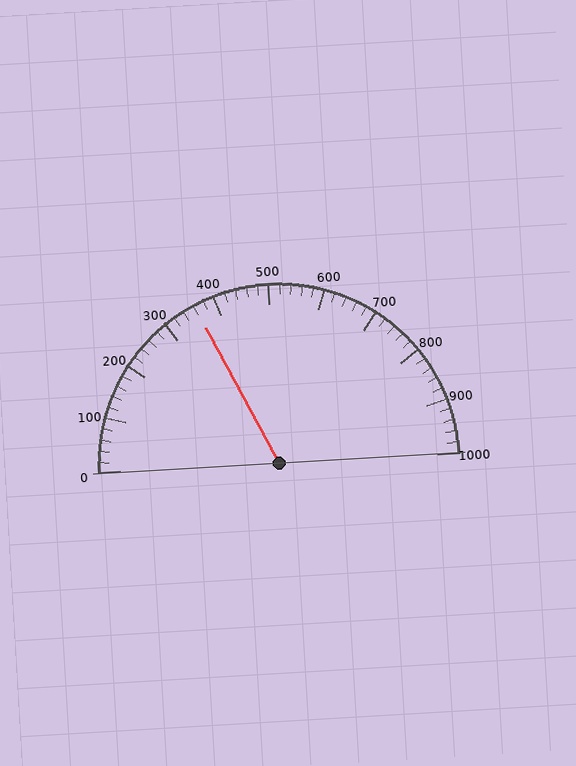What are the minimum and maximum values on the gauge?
The gauge ranges from 0 to 1000.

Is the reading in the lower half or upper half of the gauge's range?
The reading is in the lower half of the range (0 to 1000).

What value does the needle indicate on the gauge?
The needle indicates approximately 360.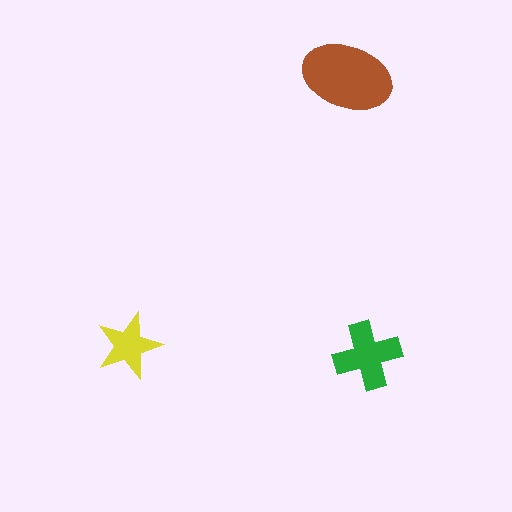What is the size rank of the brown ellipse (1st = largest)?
1st.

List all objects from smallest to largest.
The yellow star, the green cross, the brown ellipse.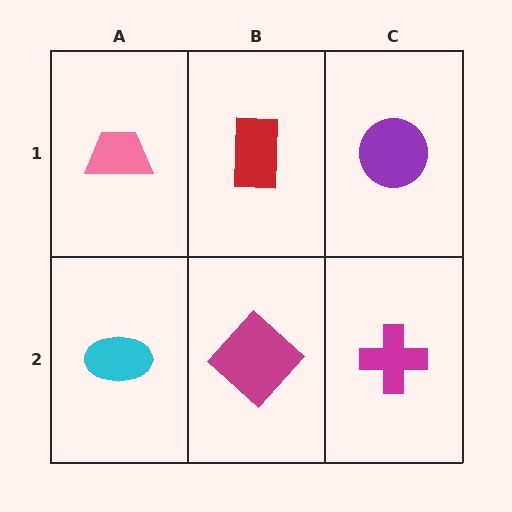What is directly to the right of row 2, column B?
A magenta cross.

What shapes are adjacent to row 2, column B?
A red rectangle (row 1, column B), a cyan ellipse (row 2, column A), a magenta cross (row 2, column C).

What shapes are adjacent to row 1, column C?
A magenta cross (row 2, column C), a red rectangle (row 1, column B).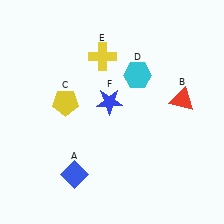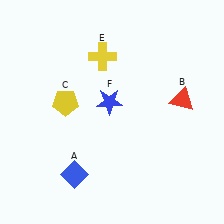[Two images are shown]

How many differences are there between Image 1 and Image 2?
There is 1 difference between the two images.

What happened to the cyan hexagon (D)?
The cyan hexagon (D) was removed in Image 2. It was in the top-right area of Image 1.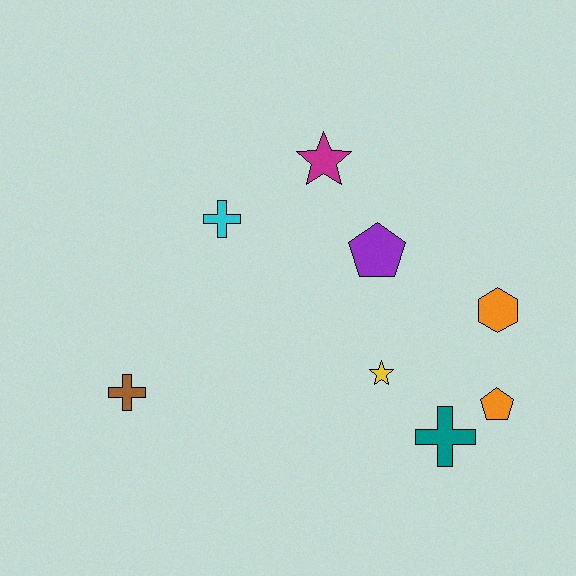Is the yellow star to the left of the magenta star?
No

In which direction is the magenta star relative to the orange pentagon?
The magenta star is above the orange pentagon.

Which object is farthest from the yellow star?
The brown cross is farthest from the yellow star.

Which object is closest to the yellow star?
The teal cross is closest to the yellow star.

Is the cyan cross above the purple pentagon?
Yes